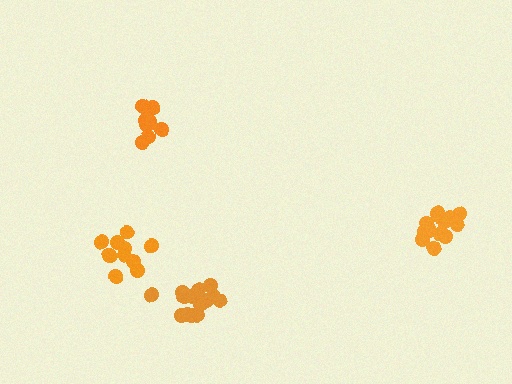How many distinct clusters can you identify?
There are 4 distinct clusters.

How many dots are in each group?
Group 1: 15 dots, Group 2: 9 dots, Group 3: 11 dots, Group 4: 13 dots (48 total).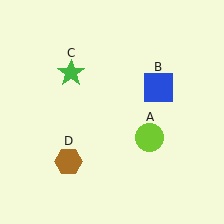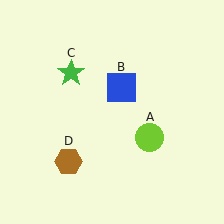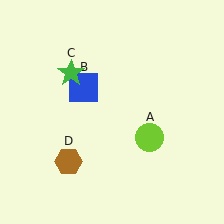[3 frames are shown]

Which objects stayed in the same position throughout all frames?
Lime circle (object A) and green star (object C) and brown hexagon (object D) remained stationary.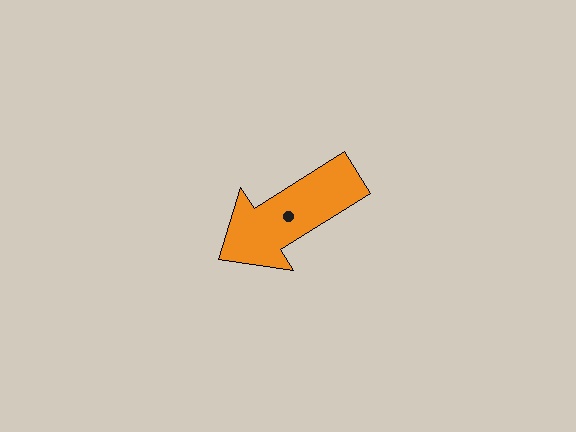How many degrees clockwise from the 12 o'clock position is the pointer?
Approximately 238 degrees.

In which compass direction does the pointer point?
Southwest.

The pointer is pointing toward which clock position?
Roughly 8 o'clock.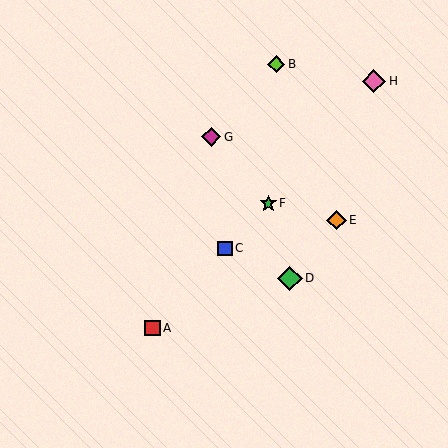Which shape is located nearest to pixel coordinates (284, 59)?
The lime diamond (labeled B) at (276, 64) is nearest to that location.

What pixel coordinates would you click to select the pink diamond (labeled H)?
Click at (374, 81) to select the pink diamond H.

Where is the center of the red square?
The center of the red square is at (153, 328).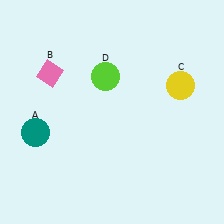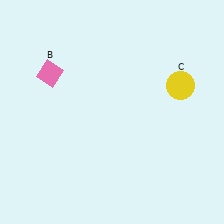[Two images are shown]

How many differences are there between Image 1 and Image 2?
There are 2 differences between the two images.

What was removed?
The lime circle (D), the teal circle (A) were removed in Image 2.